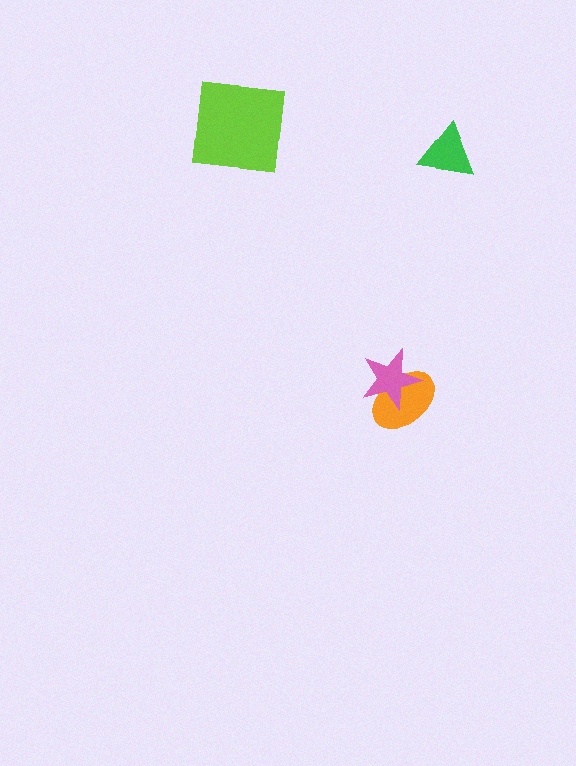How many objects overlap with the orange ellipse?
1 object overlaps with the orange ellipse.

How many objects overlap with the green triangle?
0 objects overlap with the green triangle.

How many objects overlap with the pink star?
1 object overlaps with the pink star.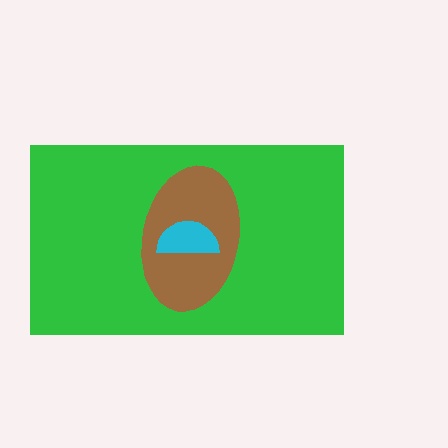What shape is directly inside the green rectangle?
The brown ellipse.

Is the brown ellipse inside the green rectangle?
Yes.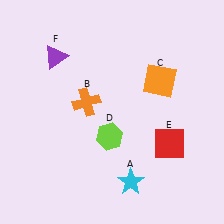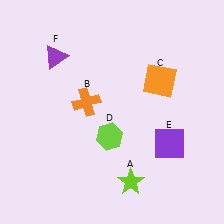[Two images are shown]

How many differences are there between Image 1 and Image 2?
There are 2 differences between the two images.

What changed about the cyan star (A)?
In Image 1, A is cyan. In Image 2, it changed to lime.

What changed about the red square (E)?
In Image 1, E is red. In Image 2, it changed to purple.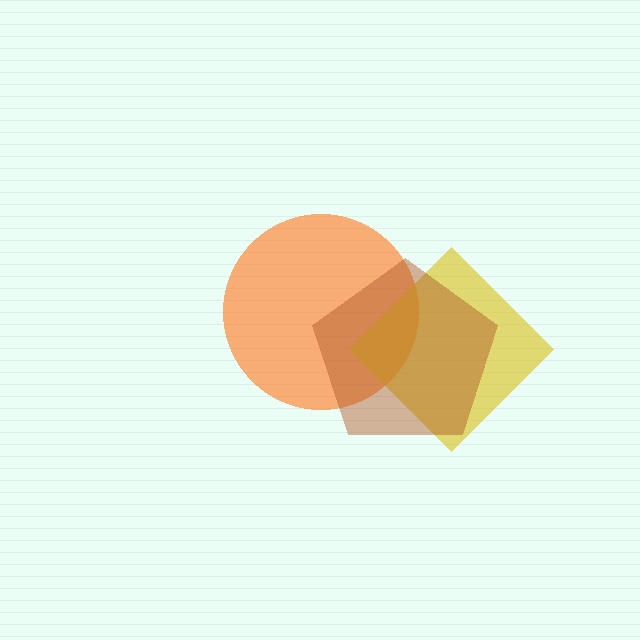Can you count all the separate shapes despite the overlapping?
Yes, there are 3 separate shapes.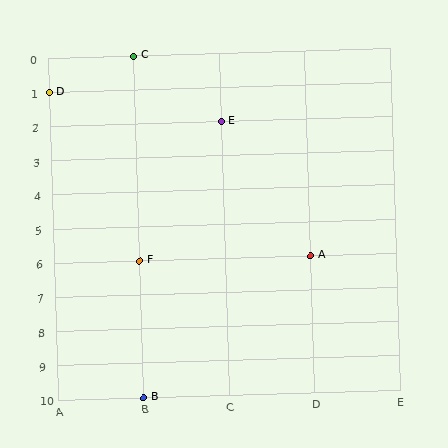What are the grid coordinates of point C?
Point C is at grid coordinates (B, 0).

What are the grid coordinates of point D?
Point D is at grid coordinates (A, 1).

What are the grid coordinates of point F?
Point F is at grid coordinates (B, 6).